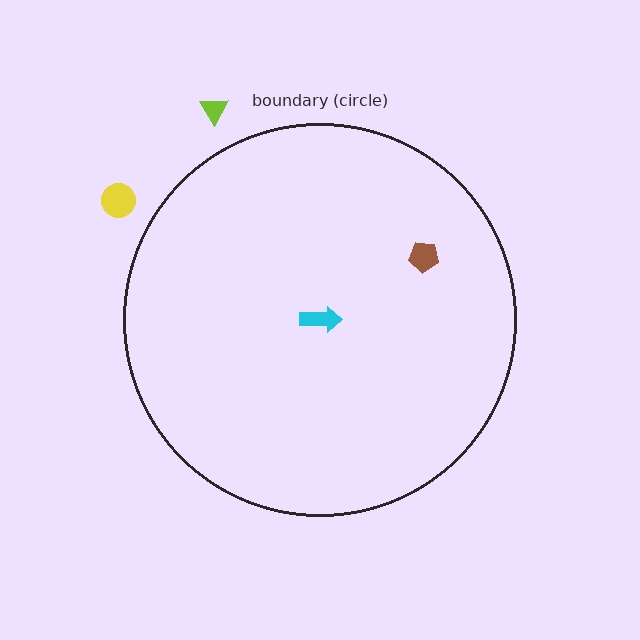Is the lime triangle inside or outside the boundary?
Outside.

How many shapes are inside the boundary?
2 inside, 2 outside.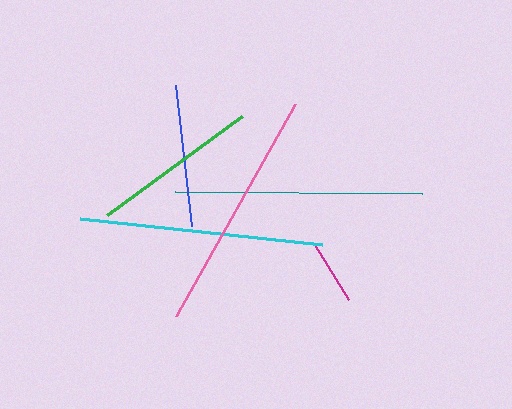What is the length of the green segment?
The green segment is approximately 168 pixels long.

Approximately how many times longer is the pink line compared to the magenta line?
The pink line is approximately 3.7 times the length of the magenta line.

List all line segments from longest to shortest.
From longest to shortest: teal, cyan, pink, green, blue, magenta.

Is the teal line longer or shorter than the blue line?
The teal line is longer than the blue line.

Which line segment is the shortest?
The magenta line is the shortest at approximately 65 pixels.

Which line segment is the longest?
The teal line is the longest at approximately 247 pixels.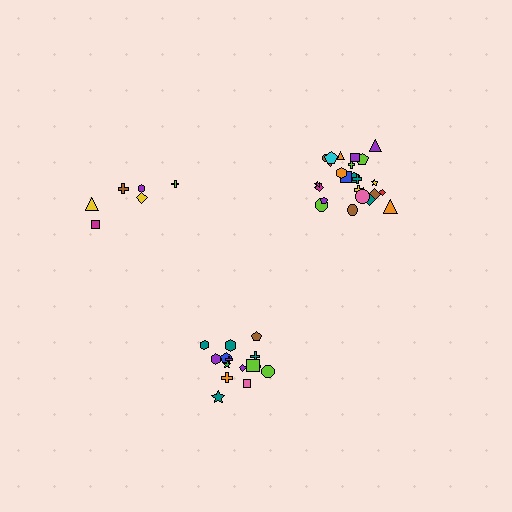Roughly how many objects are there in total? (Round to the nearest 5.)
Roughly 45 objects in total.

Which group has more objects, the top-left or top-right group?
The top-right group.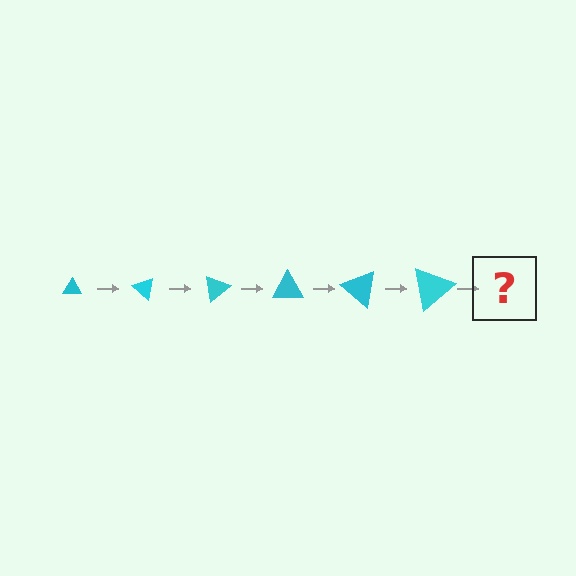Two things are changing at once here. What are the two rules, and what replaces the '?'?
The two rules are that the triangle grows larger each step and it rotates 40 degrees each step. The '?' should be a triangle, larger than the previous one and rotated 240 degrees from the start.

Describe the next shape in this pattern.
It should be a triangle, larger than the previous one and rotated 240 degrees from the start.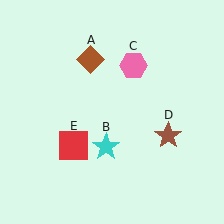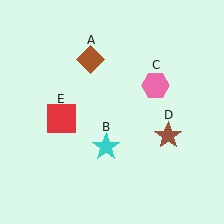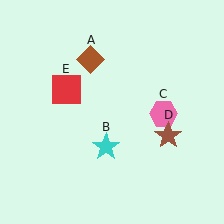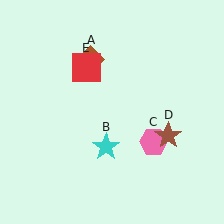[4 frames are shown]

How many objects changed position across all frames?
2 objects changed position: pink hexagon (object C), red square (object E).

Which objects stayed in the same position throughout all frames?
Brown diamond (object A) and cyan star (object B) and brown star (object D) remained stationary.